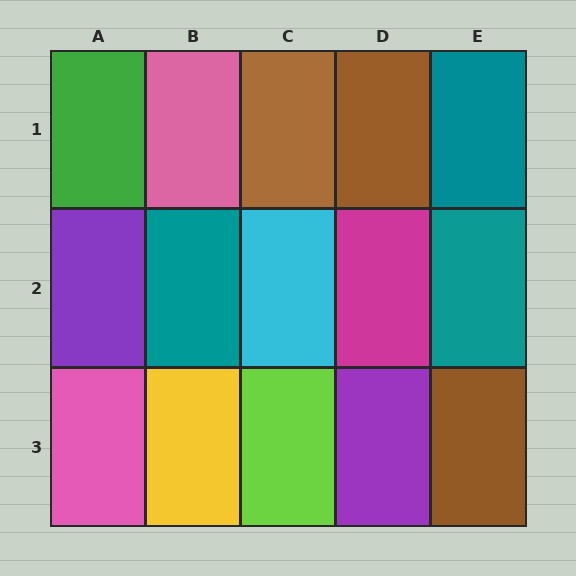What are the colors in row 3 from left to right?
Pink, yellow, lime, purple, brown.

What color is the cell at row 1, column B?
Pink.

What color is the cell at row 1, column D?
Brown.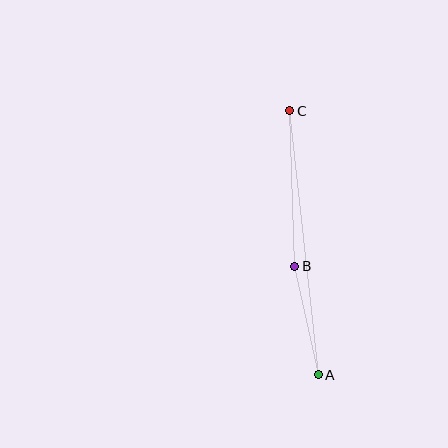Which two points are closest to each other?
Points A and B are closest to each other.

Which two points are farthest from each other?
Points A and C are farthest from each other.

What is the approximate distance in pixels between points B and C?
The distance between B and C is approximately 155 pixels.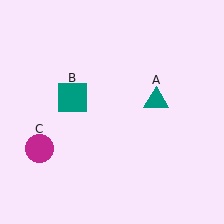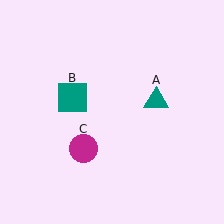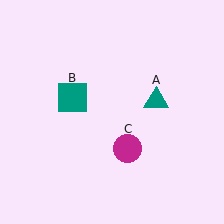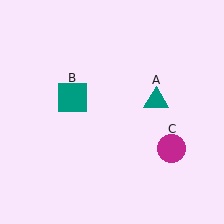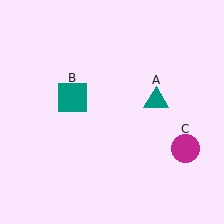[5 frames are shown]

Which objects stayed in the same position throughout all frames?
Teal triangle (object A) and teal square (object B) remained stationary.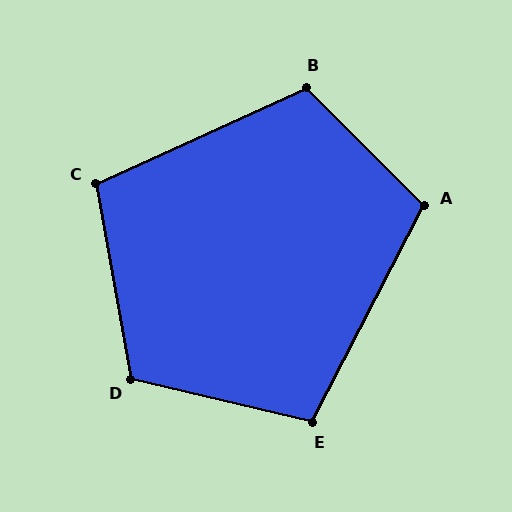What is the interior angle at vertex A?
Approximately 108 degrees (obtuse).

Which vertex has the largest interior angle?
D, at approximately 113 degrees.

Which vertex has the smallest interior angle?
E, at approximately 104 degrees.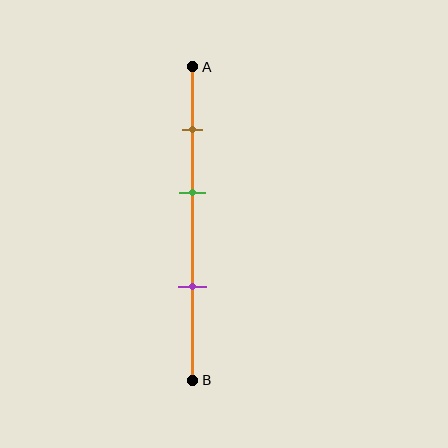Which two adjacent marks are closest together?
The brown and green marks are the closest adjacent pair.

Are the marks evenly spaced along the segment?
Yes, the marks are approximately evenly spaced.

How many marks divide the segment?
There are 3 marks dividing the segment.